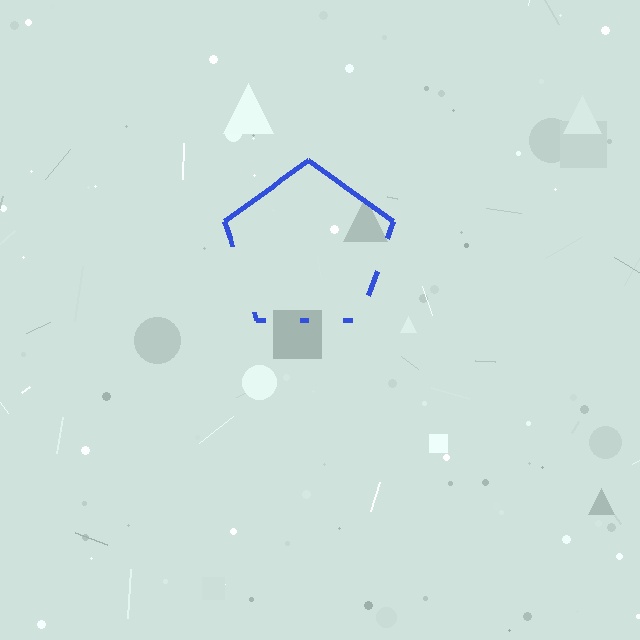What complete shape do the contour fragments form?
The contour fragments form a pentagon.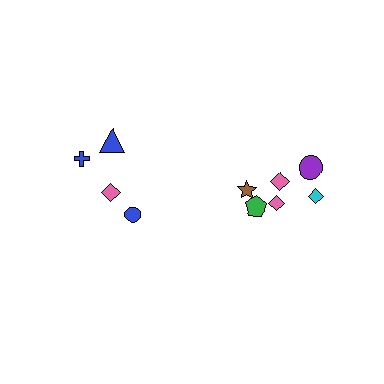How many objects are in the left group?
There are 4 objects.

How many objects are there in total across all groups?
There are 10 objects.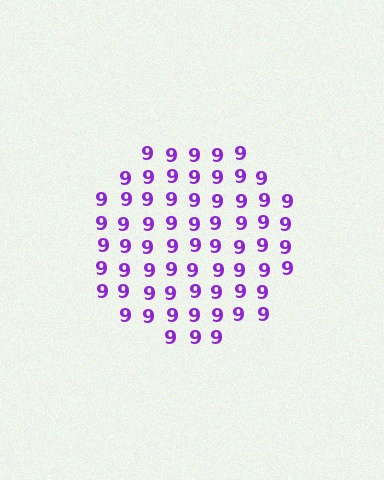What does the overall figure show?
The overall figure shows a circle.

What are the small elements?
The small elements are digit 9's.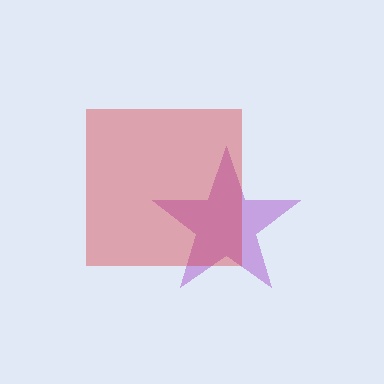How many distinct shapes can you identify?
There are 2 distinct shapes: a purple star, a red square.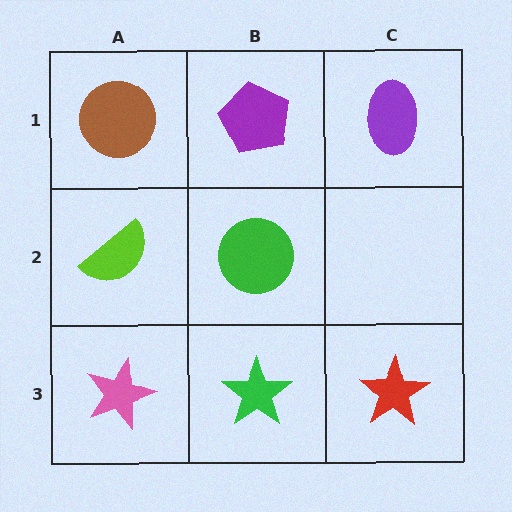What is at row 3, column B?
A green star.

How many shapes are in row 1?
3 shapes.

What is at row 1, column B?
A purple pentagon.